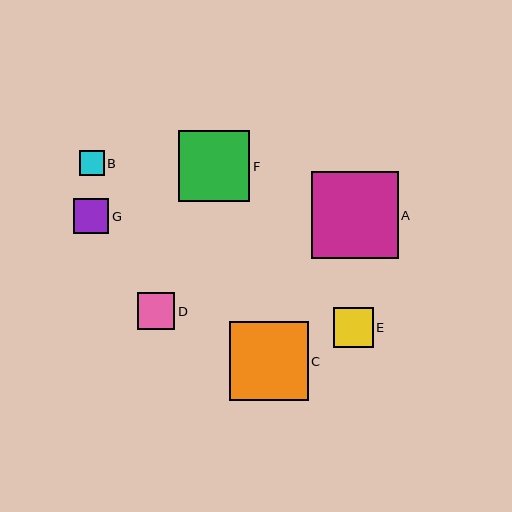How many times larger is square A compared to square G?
Square A is approximately 2.4 times the size of square G.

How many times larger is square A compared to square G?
Square A is approximately 2.4 times the size of square G.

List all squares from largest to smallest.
From largest to smallest: A, C, F, E, D, G, B.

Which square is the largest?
Square A is the largest with a size of approximately 87 pixels.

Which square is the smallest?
Square B is the smallest with a size of approximately 25 pixels.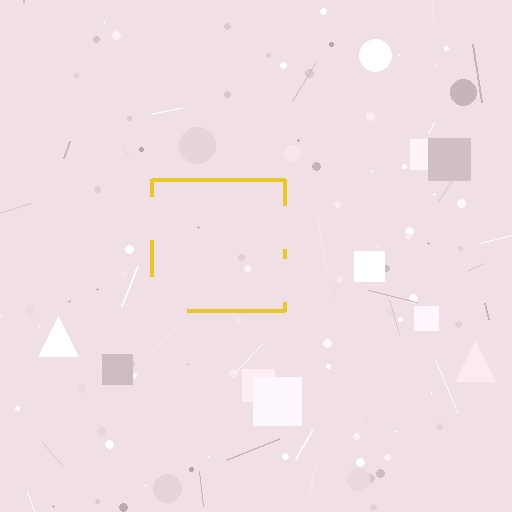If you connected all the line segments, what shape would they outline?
They would outline a square.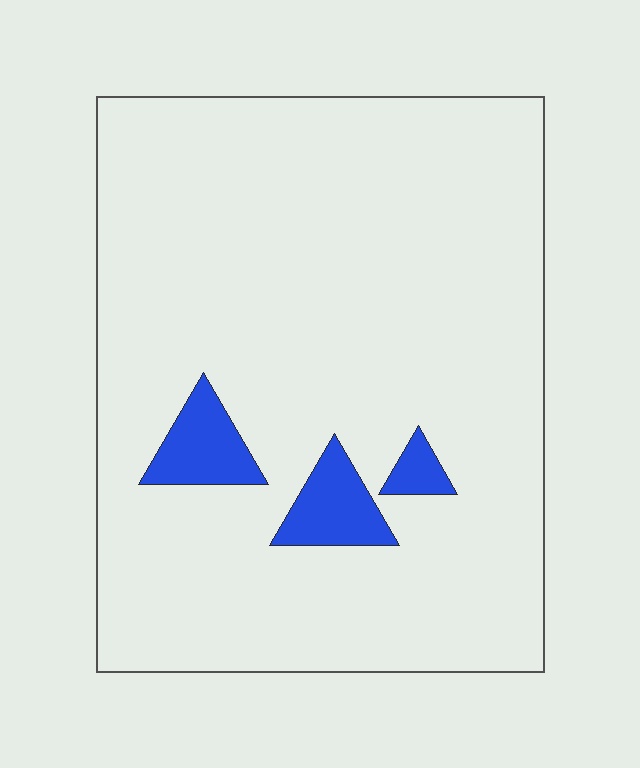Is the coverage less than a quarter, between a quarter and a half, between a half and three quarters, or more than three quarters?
Less than a quarter.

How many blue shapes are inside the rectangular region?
3.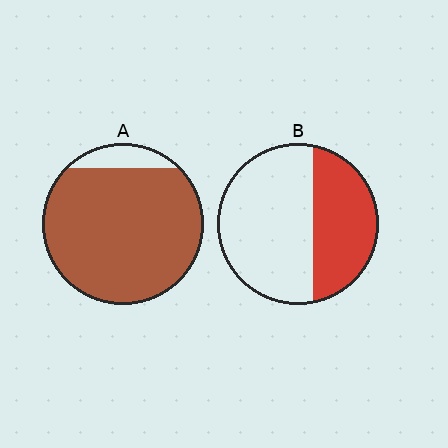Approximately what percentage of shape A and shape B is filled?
A is approximately 90% and B is approximately 40%.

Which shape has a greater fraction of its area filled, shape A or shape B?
Shape A.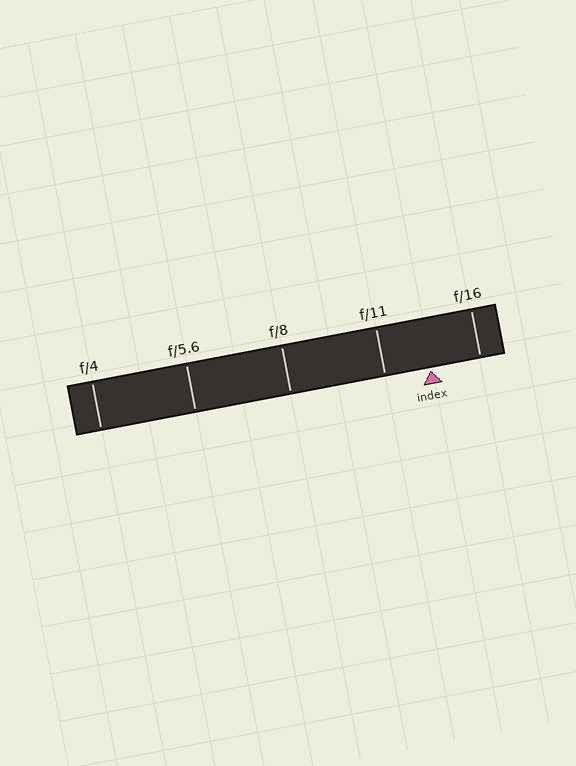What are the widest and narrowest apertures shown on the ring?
The widest aperture shown is f/4 and the narrowest is f/16.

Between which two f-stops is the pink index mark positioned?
The index mark is between f/11 and f/16.